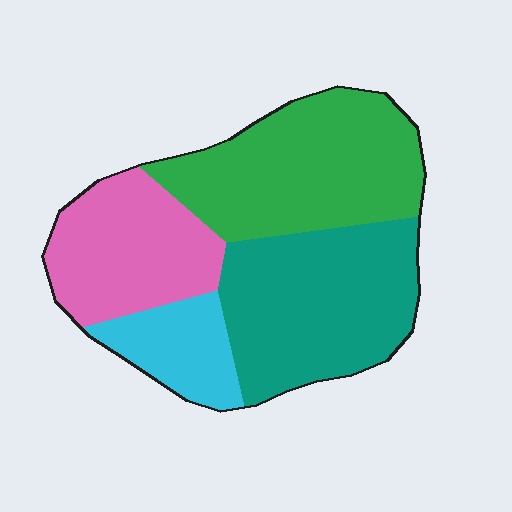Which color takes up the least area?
Cyan, at roughly 10%.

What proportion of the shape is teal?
Teal takes up about one third (1/3) of the shape.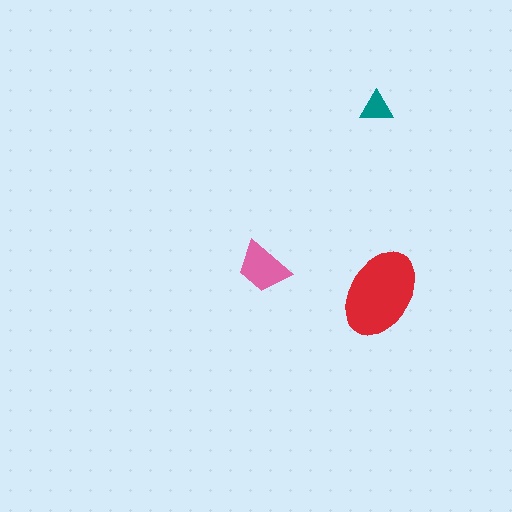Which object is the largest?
The red ellipse.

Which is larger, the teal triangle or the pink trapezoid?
The pink trapezoid.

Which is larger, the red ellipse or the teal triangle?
The red ellipse.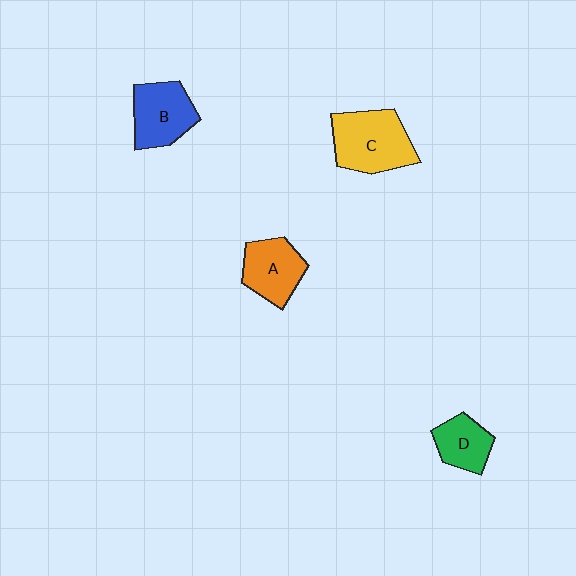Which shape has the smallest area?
Shape D (green).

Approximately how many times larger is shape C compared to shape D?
Approximately 1.7 times.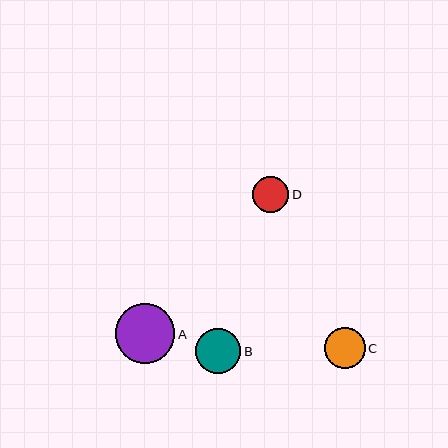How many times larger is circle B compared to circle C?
Circle B is approximately 1.1 times the size of circle C.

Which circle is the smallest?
Circle D is the smallest with a size of approximately 37 pixels.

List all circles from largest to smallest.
From largest to smallest: A, B, C, D.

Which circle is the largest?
Circle A is the largest with a size of approximately 60 pixels.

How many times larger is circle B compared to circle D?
Circle B is approximately 1.2 times the size of circle D.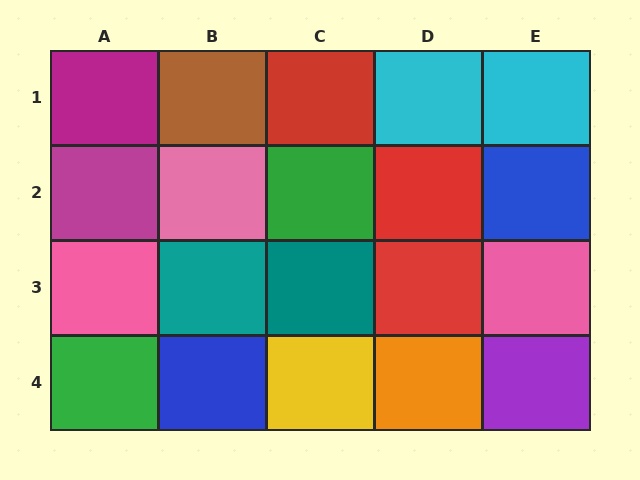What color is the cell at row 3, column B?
Teal.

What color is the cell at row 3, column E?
Pink.